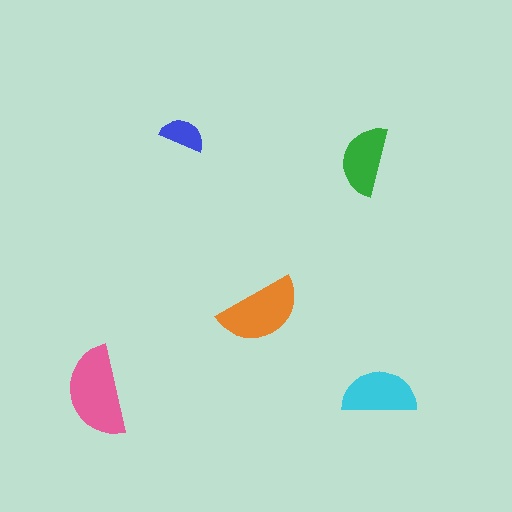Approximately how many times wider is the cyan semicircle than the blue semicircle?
About 1.5 times wider.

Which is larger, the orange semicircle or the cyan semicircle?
The orange one.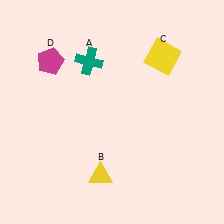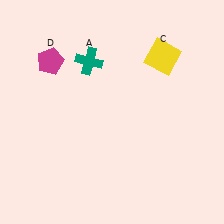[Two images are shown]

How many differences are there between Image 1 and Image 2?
There is 1 difference between the two images.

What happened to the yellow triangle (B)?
The yellow triangle (B) was removed in Image 2. It was in the bottom-left area of Image 1.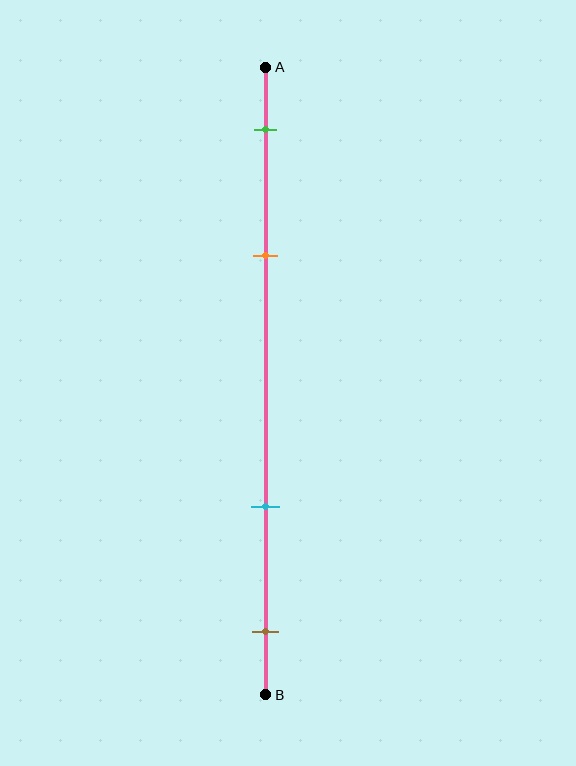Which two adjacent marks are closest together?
The green and orange marks are the closest adjacent pair.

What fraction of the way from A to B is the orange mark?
The orange mark is approximately 30% (0.3) of the way from A to B.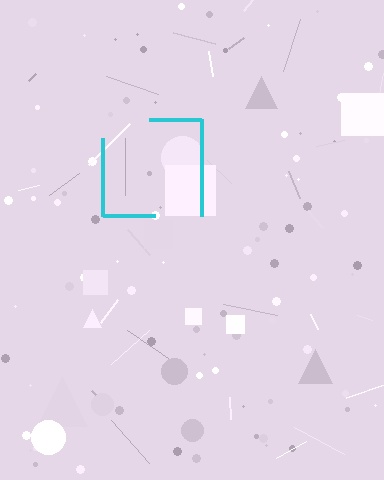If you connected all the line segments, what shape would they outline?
They would outline a square.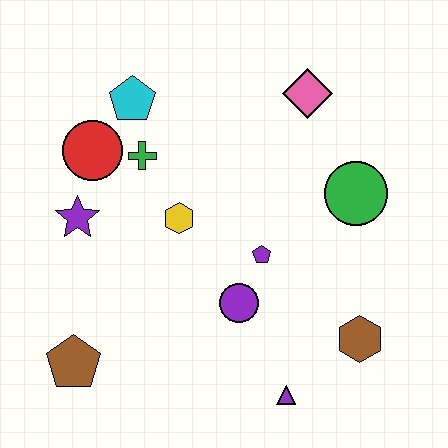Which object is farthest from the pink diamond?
The brown pentagon is farthest from the pink diamond.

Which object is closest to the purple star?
The red circle is closest to the purple star.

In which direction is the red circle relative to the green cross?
The red circle is to the left of the green cross.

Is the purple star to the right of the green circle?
No